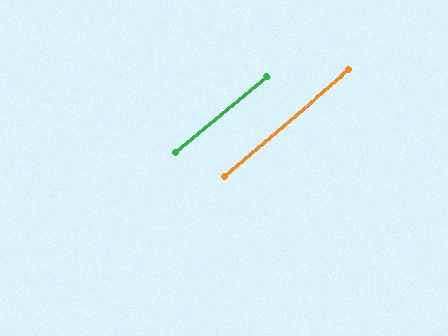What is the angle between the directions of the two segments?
Approximately 1 degree.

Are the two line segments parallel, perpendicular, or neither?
Parallel — their directions differ by only 1.0°.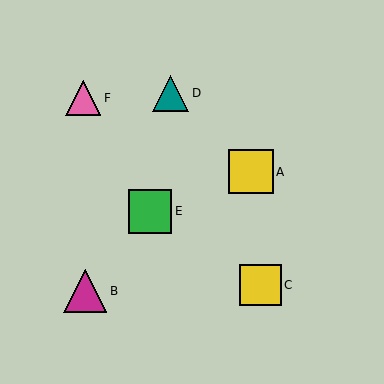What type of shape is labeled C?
Shape C is a yellow square.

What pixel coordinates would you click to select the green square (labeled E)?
Click at (150, 211) to select the green square E.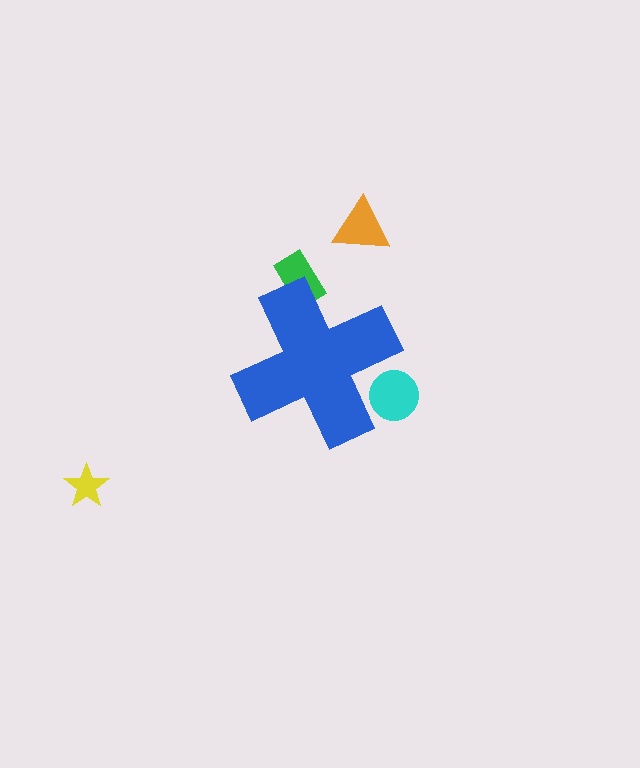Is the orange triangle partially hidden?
No, the orange triangle is fully visible.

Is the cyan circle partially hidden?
Yes, the cyan circle is partially hidden behind the blue cross.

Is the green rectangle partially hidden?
Yes, the green rectangle is partially hidden behind the blue cross.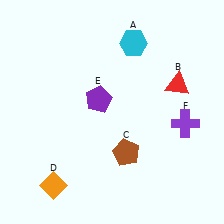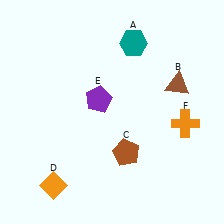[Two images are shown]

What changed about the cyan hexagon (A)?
In Image 1, A is cyan. In Image 2, it changed to teal.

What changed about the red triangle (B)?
In Image 1, B is red. In Image 2, it changed to brown.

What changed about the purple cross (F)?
In Image 1, F is purple. In Image 2, it changed to orange.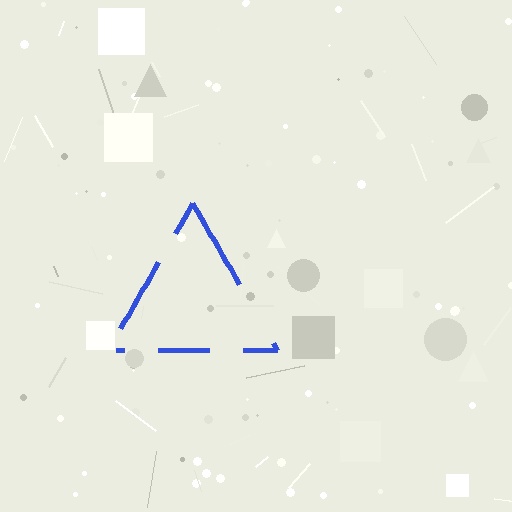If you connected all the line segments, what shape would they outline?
They would outline a triangle.